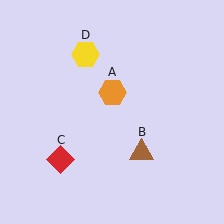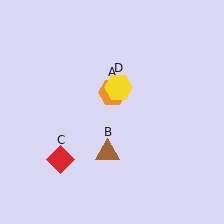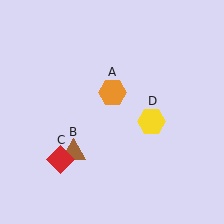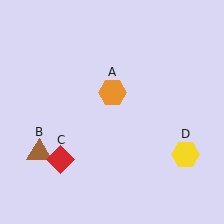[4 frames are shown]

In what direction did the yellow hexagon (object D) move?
The yellow hexagon (object D) moved down and to the right.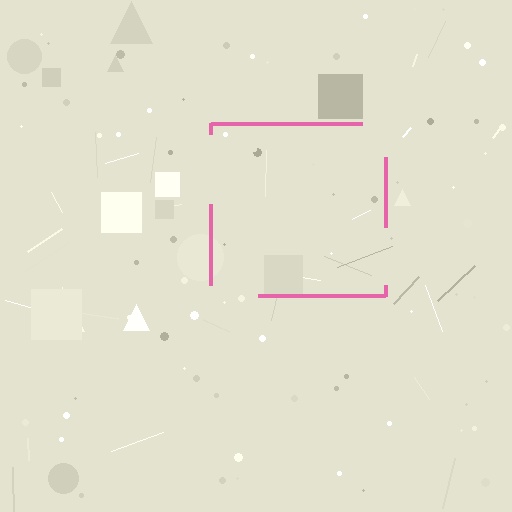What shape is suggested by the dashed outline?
The dashed outline suggests a square.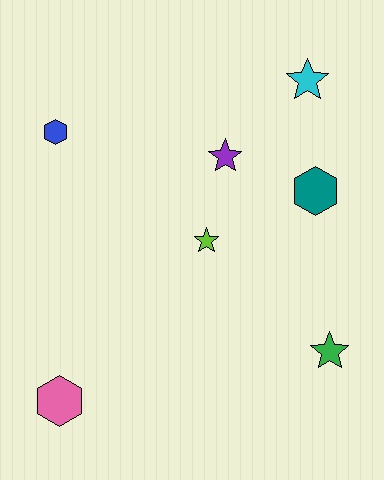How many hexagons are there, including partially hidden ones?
There are 3 hexagons.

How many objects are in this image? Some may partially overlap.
There are 7 objects.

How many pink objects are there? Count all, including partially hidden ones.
There is 1 pink object.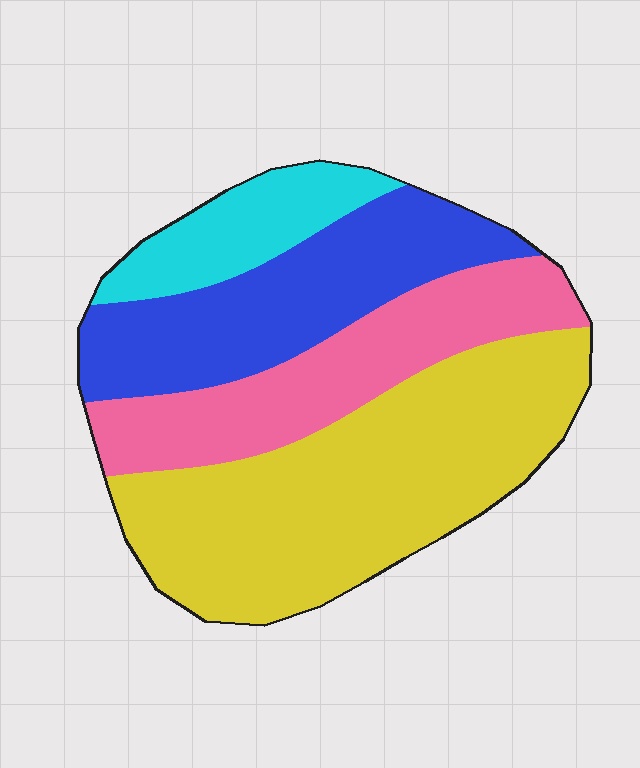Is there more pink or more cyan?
Pink.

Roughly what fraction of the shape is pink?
Pink covers 23% of the shape.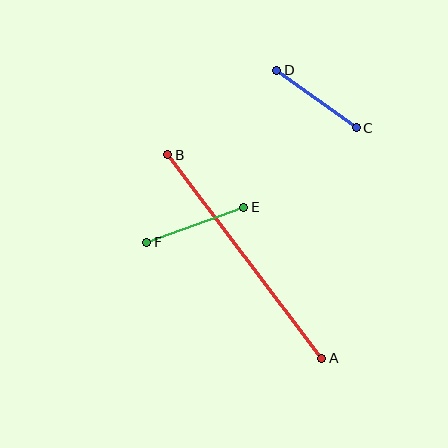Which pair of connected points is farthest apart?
Points A and B are farthest apart.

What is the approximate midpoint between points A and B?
The midpoint is at approximately (245, 256) pixels.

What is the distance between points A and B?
The distance is approximately 255 pixels.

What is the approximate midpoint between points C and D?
The midpoint is at approximately (316, 99) pixels.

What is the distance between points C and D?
The distance is approximately 98 pixels.